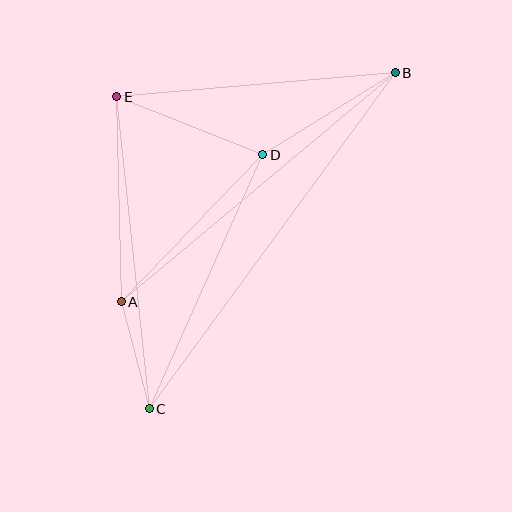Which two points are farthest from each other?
Points B and C are farthest from each other.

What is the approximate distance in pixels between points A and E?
The distance between A and E is approximately 205 pixels.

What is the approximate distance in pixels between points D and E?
The distance between D and E is approximately 157 pixels.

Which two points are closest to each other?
Points A and C are closest to each other.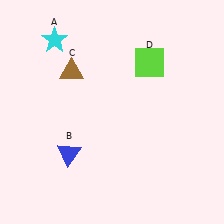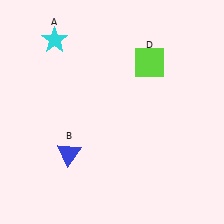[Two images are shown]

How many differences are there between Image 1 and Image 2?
There is 1 difference between the two images.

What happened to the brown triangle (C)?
The brown triangle (C) was removed in Image 2. It was in the top-left area of Image 1.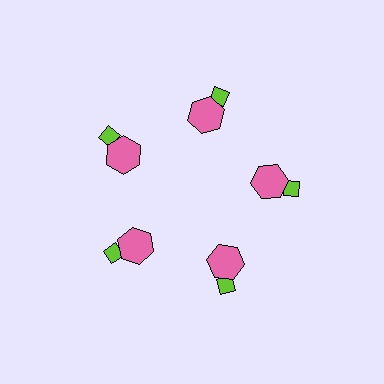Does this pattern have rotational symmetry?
Yes, this pattern has 5-fold rotational symmetry. It looks the same after rotating 72 degrees around the center.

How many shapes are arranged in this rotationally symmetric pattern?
There are 10 shapes, arranged in 5 groups of 2.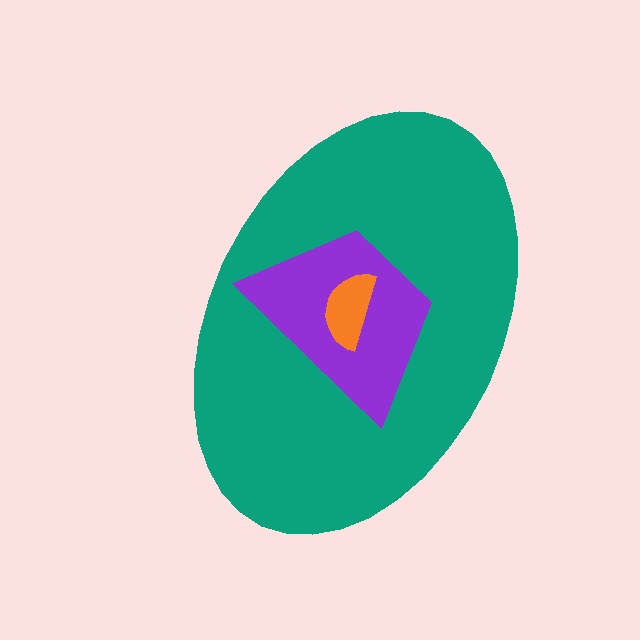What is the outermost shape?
The teal ellipse.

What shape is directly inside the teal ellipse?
The purple trapezoid.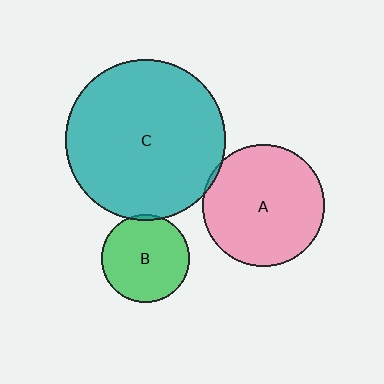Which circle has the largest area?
Circle C (teal).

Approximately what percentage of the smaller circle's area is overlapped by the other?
Approximately 5%.